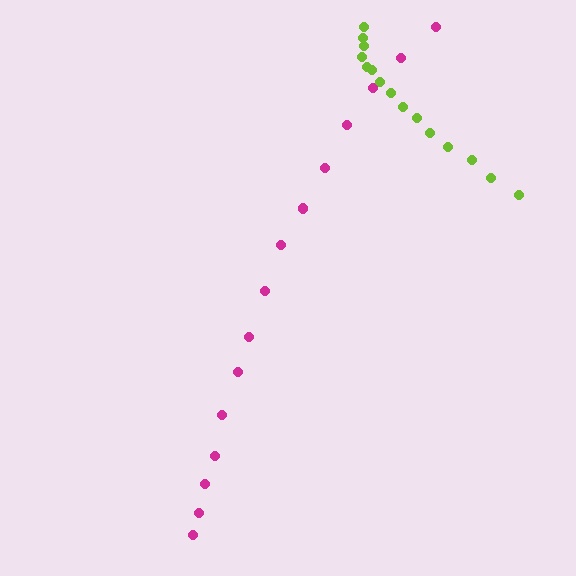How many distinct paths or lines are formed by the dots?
There are 2 distinct paths.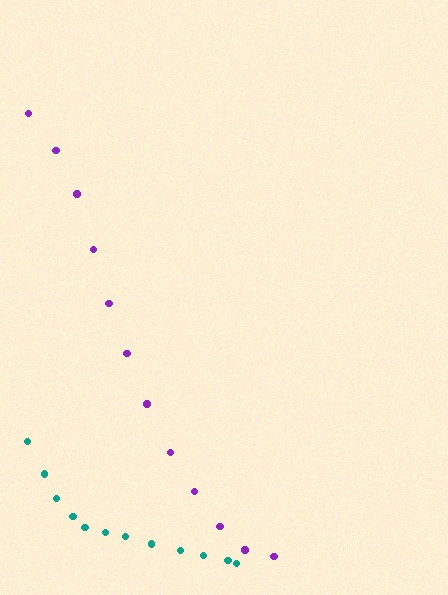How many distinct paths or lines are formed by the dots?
There are 2 distinct paths.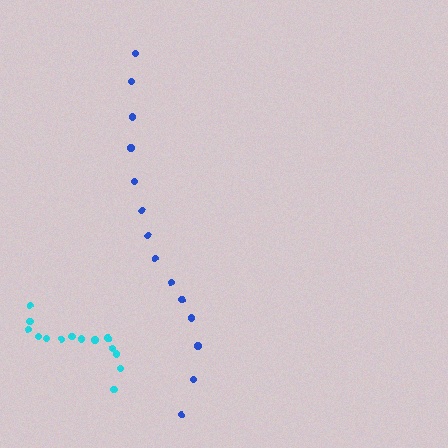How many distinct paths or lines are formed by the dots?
There are 2 distinct paths.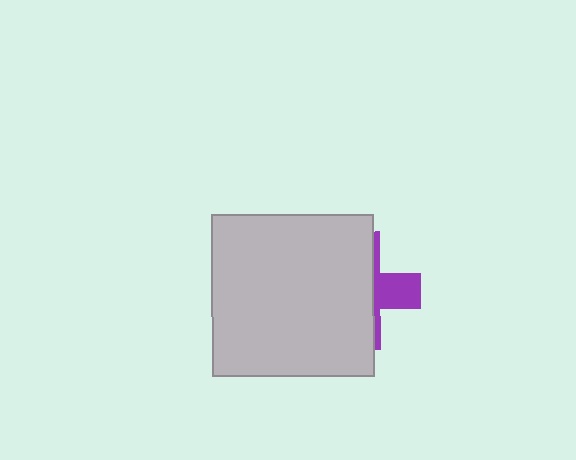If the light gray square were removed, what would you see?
You would see the complete purple cross.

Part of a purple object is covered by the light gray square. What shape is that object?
It is a cross.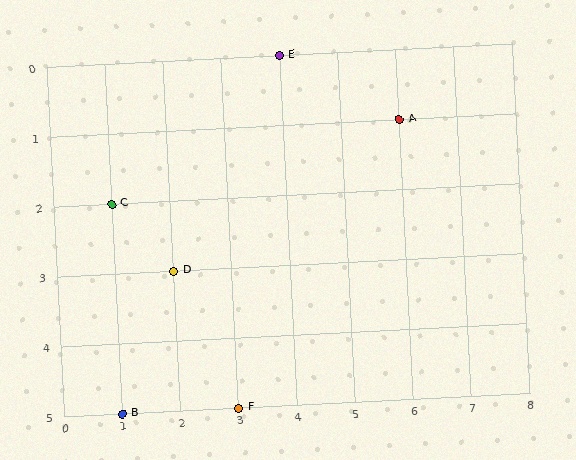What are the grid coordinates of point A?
Point A is at grid coordinates (6, 1).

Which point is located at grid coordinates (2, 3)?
Point D is at (2, 3).